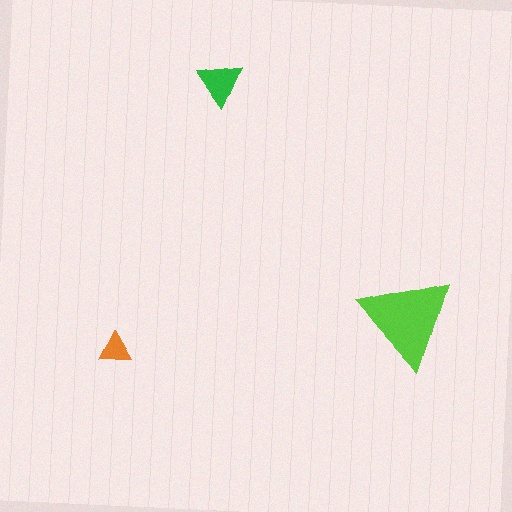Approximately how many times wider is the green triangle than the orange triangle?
About 1.5 times wider.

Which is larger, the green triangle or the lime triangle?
The lime one.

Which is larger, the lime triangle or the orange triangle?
The lime one.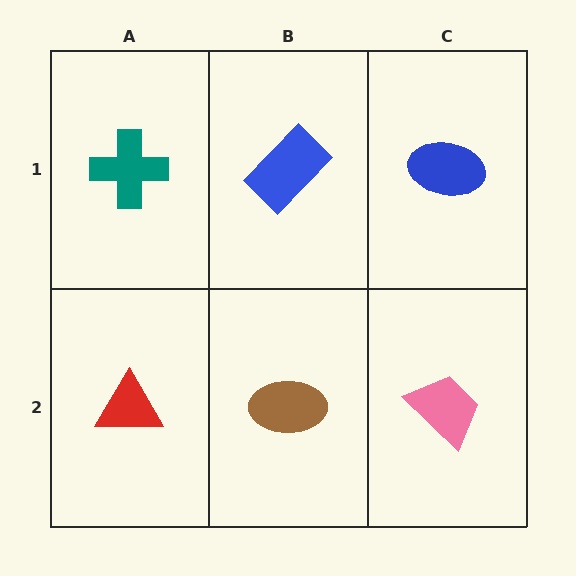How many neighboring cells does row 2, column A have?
2.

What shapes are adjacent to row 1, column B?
A brown ellipse (row 2, column B), a teal cross (row 1, column A), a blue ellipse (row 1, column C).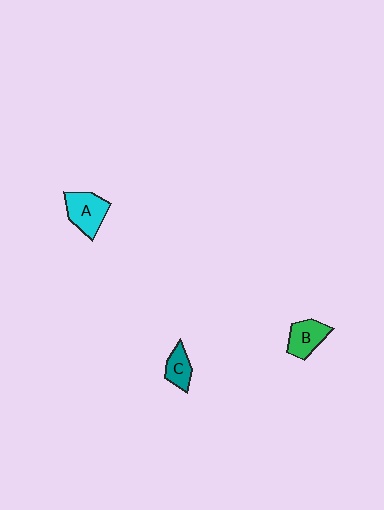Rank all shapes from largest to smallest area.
From largest to smallest: A (cyan), B (green), C (teal).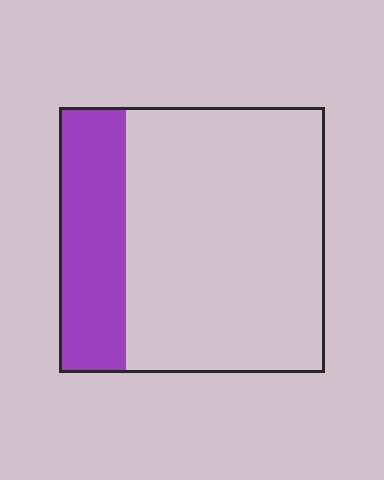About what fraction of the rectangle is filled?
About one quarter (1/4).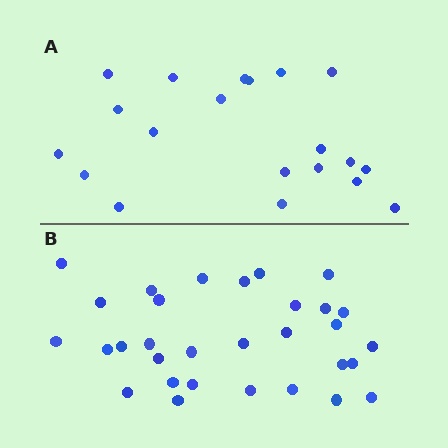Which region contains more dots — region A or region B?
Region B (the bottom region) has more dots.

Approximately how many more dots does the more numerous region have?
Region B has roughly 12 or so more dots than region A.